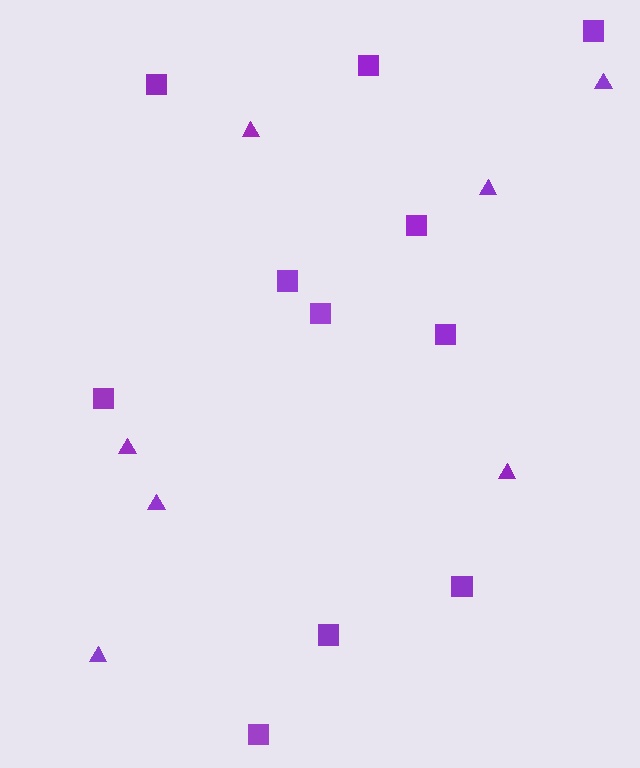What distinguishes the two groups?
There are 2 groups: one group of squares (11) and one group of triangles (7).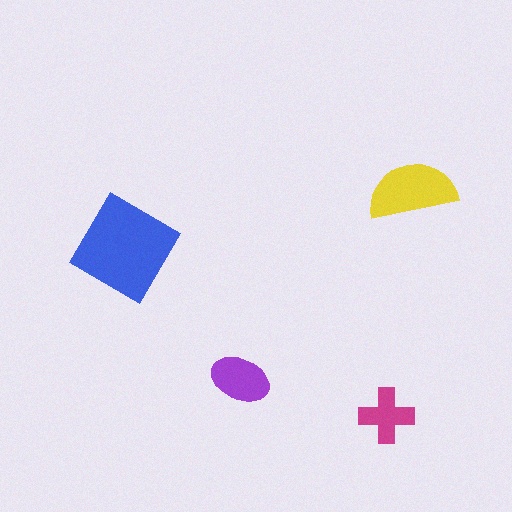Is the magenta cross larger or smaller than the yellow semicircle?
Smaller.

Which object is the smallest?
The magenta cross.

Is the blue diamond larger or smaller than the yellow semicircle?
Larger.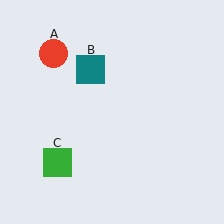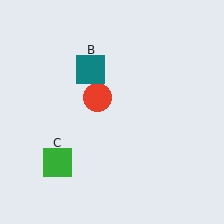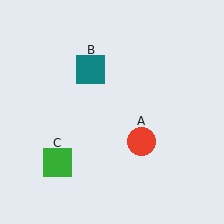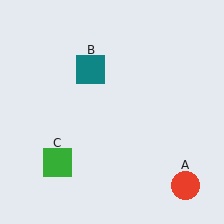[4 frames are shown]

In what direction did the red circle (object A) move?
The red circle (object A) moved down and to the right.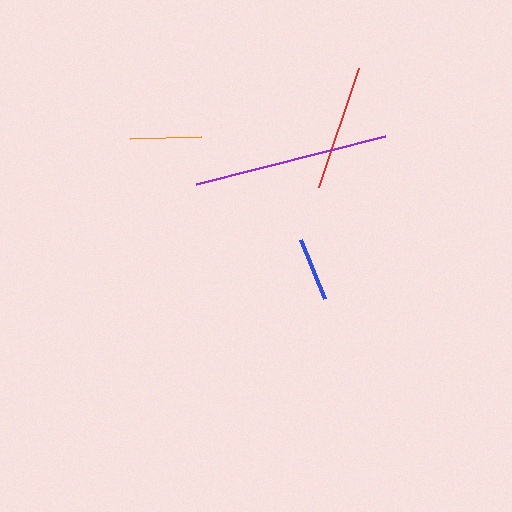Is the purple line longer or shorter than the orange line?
The purple line is longer than the orange line.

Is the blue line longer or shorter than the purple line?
The purple line is longer than the blue line.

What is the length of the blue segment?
The blue segment is approximately 63 pixels long.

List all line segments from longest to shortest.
From longest to shortest: purple, red, orange, blue.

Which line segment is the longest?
The purple line is the longest at approximately 195 pixels.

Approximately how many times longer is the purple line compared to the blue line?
The purple line is approximately 3.1 times the length of the blue line.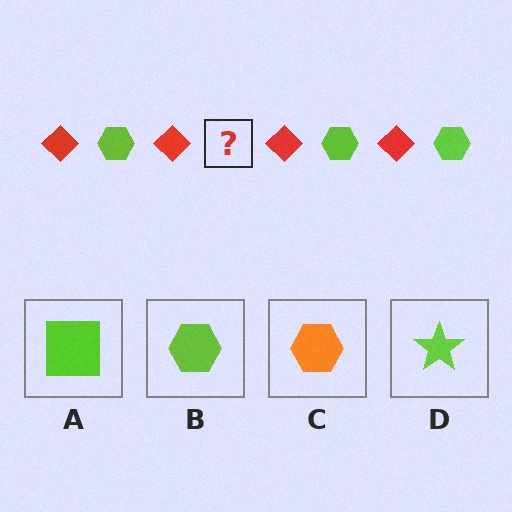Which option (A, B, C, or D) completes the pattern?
B.